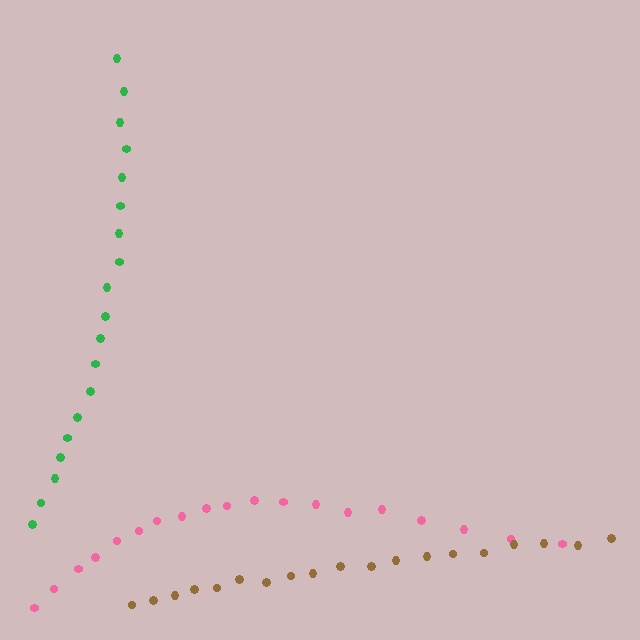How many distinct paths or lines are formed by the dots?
There are 3 distinct paths.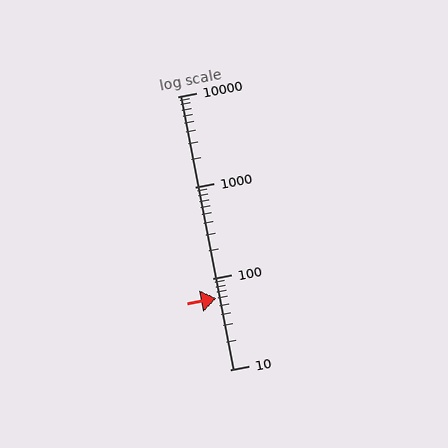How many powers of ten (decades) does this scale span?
The scale spans 3 decades, from 10 to 10000.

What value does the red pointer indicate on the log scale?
The pointer indicates approximately 61.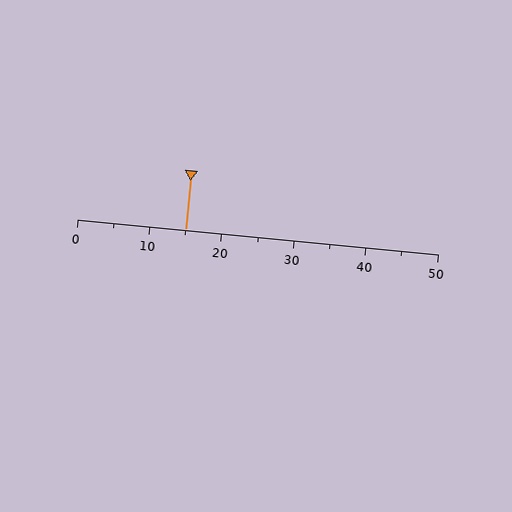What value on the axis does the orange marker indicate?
The marker indicates approximately 15.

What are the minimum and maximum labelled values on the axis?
The axis runs from 0 to 50.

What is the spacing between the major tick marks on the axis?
The major ticks are spaced 10 apart.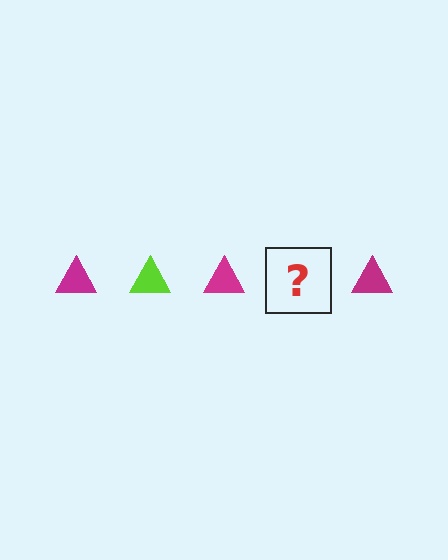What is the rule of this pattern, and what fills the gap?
The rule is that the pattern cycles through magenta, lime triangles. The gap should be filled with a lime triangle.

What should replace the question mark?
The question mark should be replaced with a lime triangle.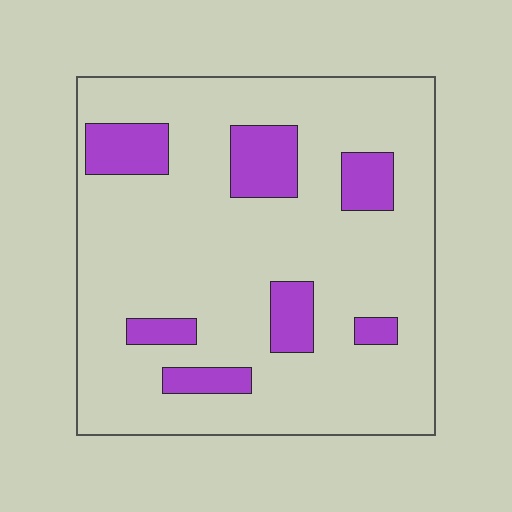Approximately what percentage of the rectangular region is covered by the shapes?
Approximately 15%.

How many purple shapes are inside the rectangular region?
7.